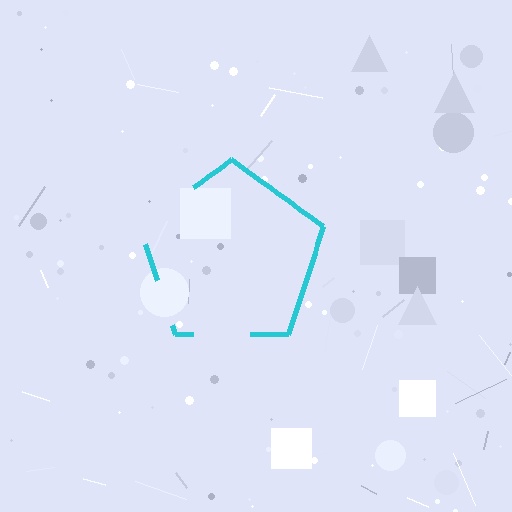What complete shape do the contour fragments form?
The contour fragments form a pentagon.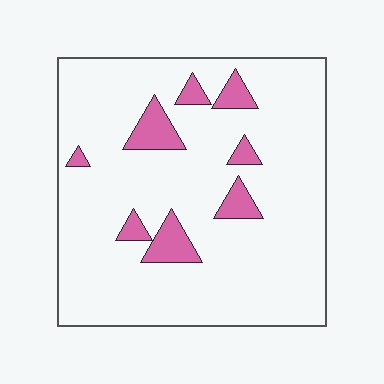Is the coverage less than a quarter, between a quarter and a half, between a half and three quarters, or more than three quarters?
Less than a quarter.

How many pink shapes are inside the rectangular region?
8.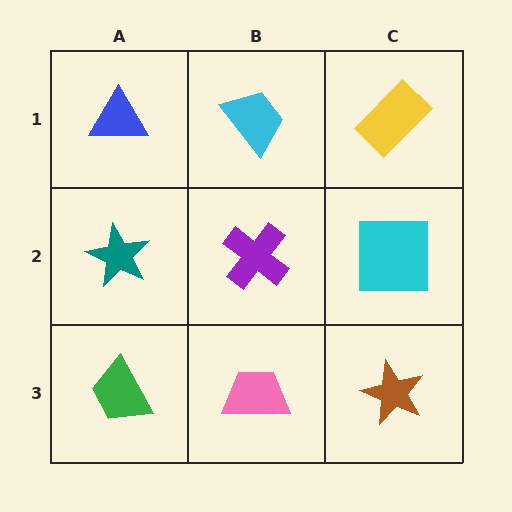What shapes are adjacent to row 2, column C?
A yellow rectangle (row 1, column C), a brown star (row 3, column C), a purple cross (row 2, column B).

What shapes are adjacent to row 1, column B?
A purple cross (row 2, column B), a blue triangle (row 1, column A), a yellow rectangle (row 1, column C).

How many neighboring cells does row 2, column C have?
3.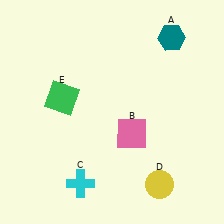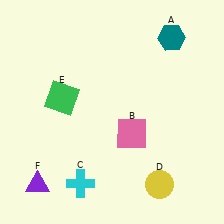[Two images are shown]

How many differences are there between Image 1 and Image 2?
There is 1 difference between the two images.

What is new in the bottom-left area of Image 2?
A purple triangle (F) was added in the bottom-left area of Image 2.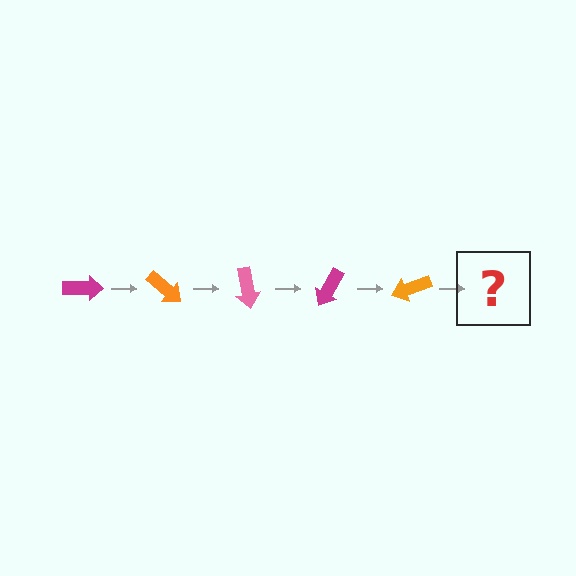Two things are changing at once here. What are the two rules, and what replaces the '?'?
The two rules are that it rotates 40 degrees each step and the color cycles through magenta, orange, and pink. The '?' should be a pink arrow, rotated 200 degrees from the start.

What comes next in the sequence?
The next element should be a pink arrow, rotated 200 degrees from the start.